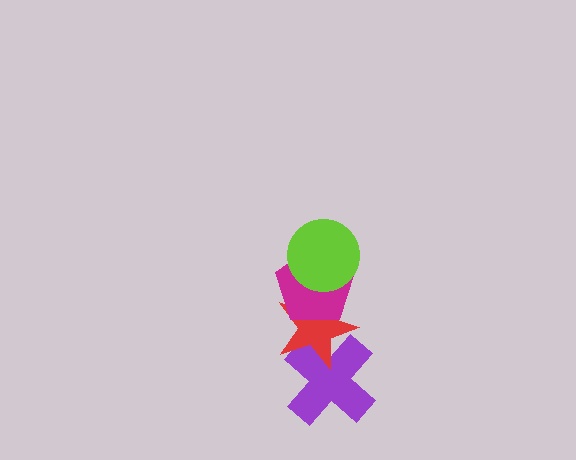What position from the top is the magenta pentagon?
The magenta pentagon is 2nd from the top.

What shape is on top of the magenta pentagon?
The lime circle is on top of the magenta pentagon.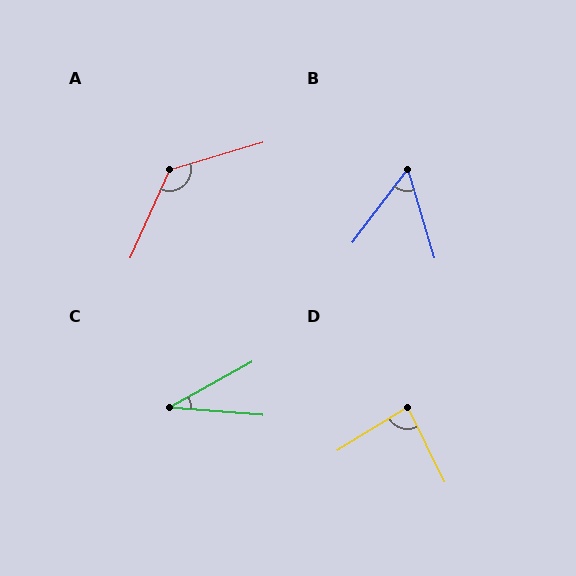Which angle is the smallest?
C, at approximately 33 degrees.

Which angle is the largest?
A, at approximately 130 degrees.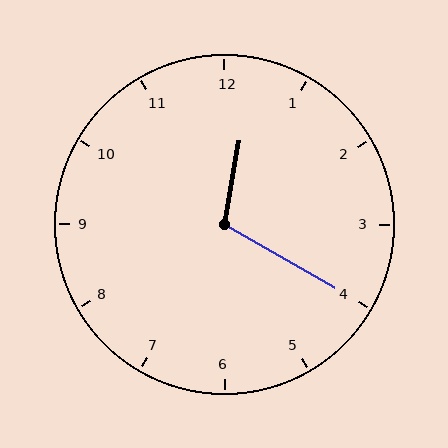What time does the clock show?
12:20.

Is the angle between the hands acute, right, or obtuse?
It is obtuse.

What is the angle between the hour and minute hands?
Approximately 110 degrees.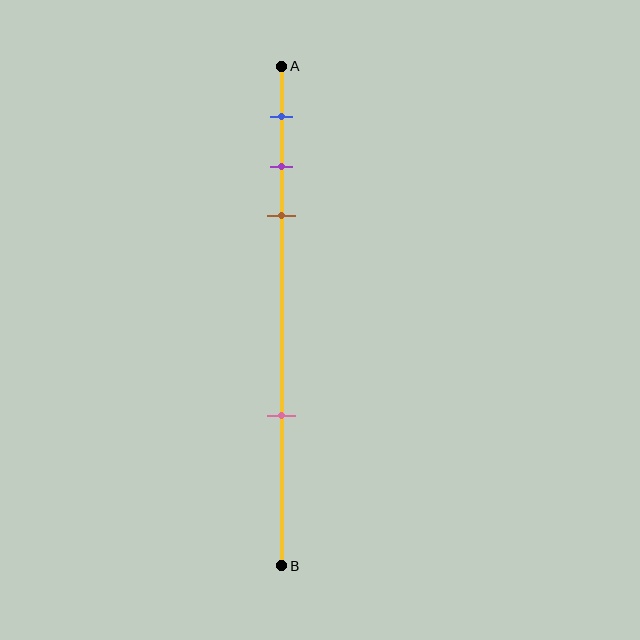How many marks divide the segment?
There are 4 marks dividing the segment.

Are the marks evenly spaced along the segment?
No, the marks are not evenly spaced.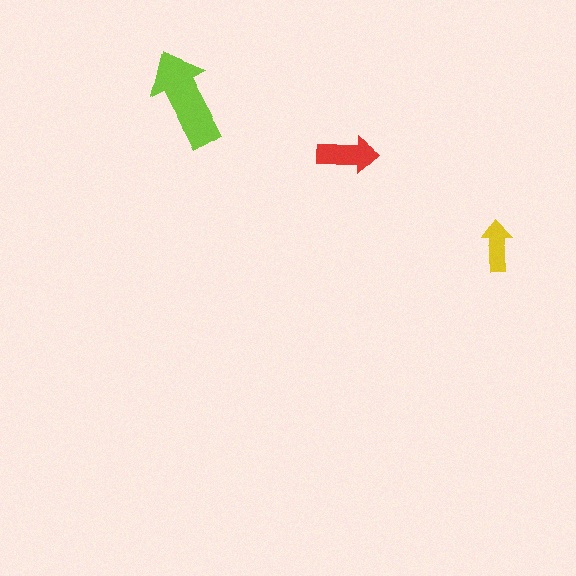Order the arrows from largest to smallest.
the lime one, the red one, the yellow one.